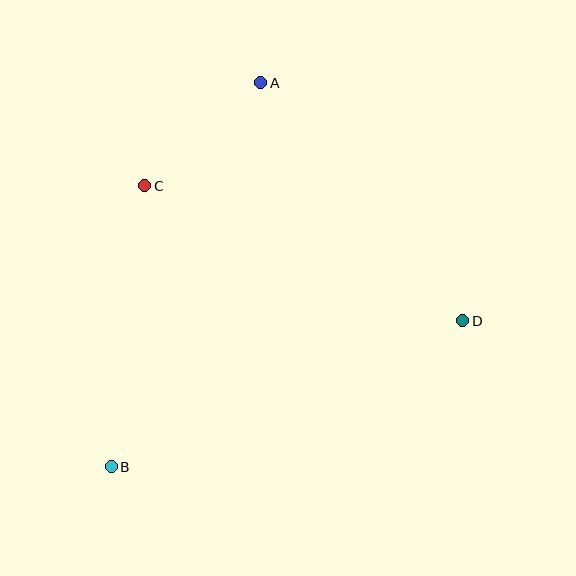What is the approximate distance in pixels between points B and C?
The distance between B and C is approximately 283 pixels.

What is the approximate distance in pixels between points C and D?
The distance between C and D is approximately 345 pixels.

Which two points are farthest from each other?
Points A and B are farthest from each other.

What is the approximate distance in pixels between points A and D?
The distance between A and D is approximately 312 pixels.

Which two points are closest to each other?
Points A and C are closest to each other.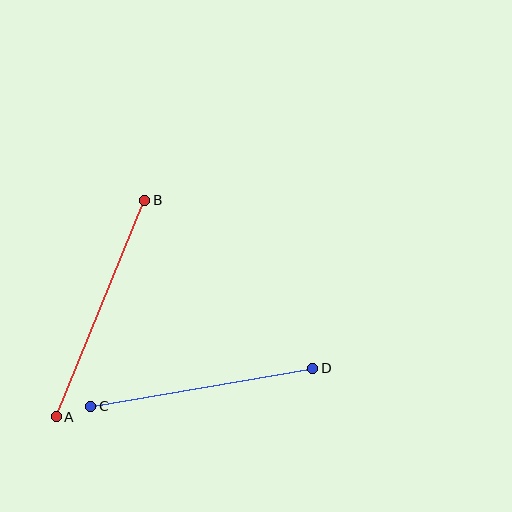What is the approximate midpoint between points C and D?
The midpoint is at approximately (202, 387) pixels.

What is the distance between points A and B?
The distance is approximately 234 pixels.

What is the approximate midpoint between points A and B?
The midpoint is at approximately (100, 308) pixels.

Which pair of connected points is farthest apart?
Points A and B are farthest apart.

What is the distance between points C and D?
The distance is approximately 225 pixels.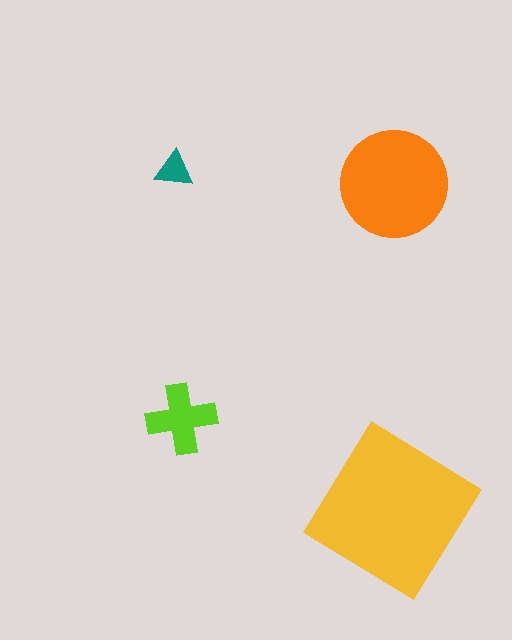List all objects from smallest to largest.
The teal triangle, the lime cross, the orange circle, the yellow diamond.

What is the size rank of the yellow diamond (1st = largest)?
1st.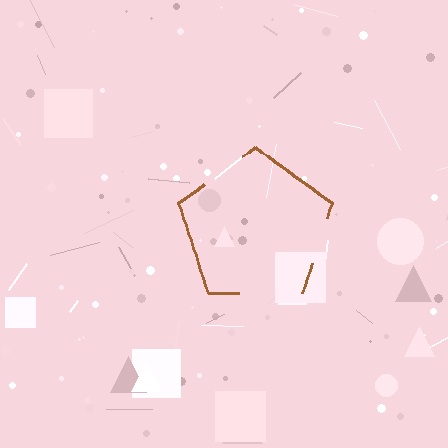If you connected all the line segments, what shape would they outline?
They would outline a pentagon.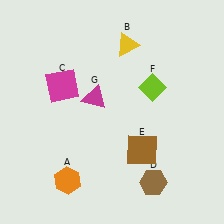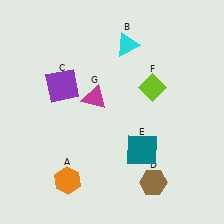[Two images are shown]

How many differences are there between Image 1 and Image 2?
There are 3 differences between the two images.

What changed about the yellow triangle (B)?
In Image 1, B is yellow. In Image 2, it changed to cyan.